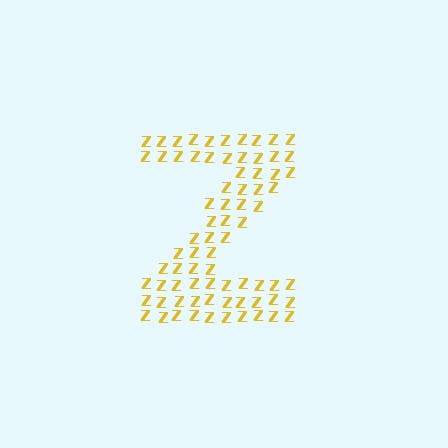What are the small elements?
The small elements are letter Z's.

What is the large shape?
The large shape is the letter Z.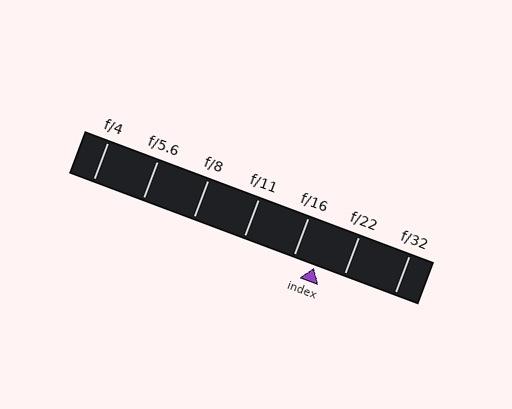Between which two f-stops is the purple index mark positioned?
The index mark is between f/16 and f/22.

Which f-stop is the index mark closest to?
The index mark is closest to f/16.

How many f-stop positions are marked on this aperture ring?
There are 7 f-stop positions marked.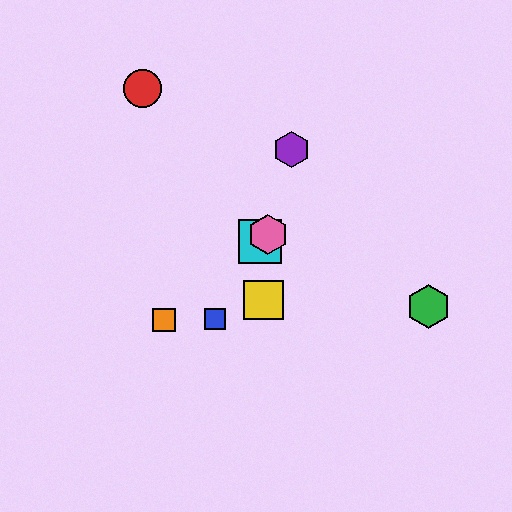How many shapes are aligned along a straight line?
3 shapes (the orange square, the cyan square, the pink hexagon) are aligned along a straight line.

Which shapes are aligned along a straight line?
The orange square, the cyan square, the pink hexagon are aligned along a straight line.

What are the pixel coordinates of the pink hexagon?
The pink hexagon is at (268, 235).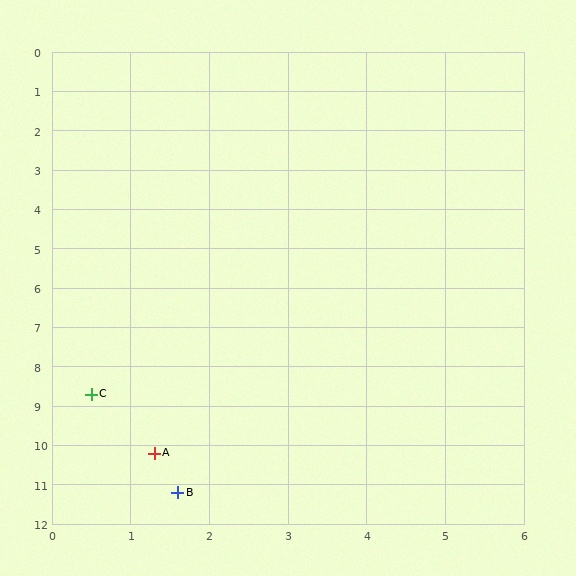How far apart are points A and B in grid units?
Points A and B are about 1.0 grid units apart.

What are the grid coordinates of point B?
Point B is at approximately (1.6, 11.2).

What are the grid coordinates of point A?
Point A is at approximately (1.3, 10.2).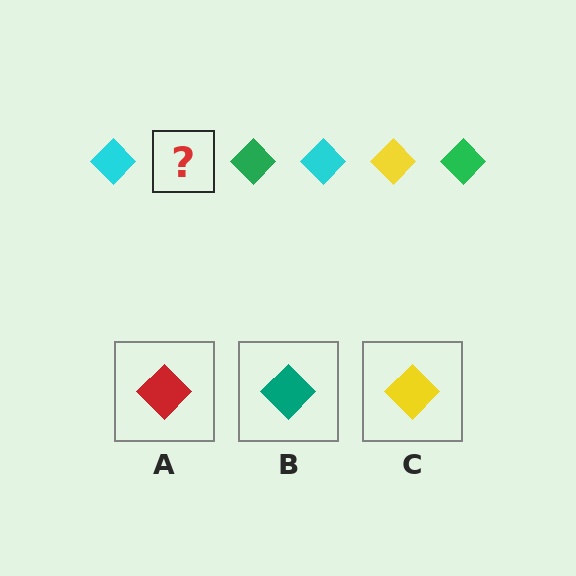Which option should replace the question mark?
Option C.